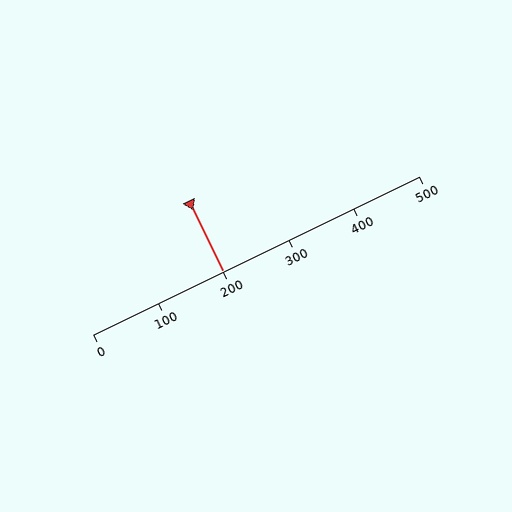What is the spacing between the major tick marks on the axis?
The major ticks are spaced 100 apart.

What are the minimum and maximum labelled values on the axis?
The axis runs from 0 to 500.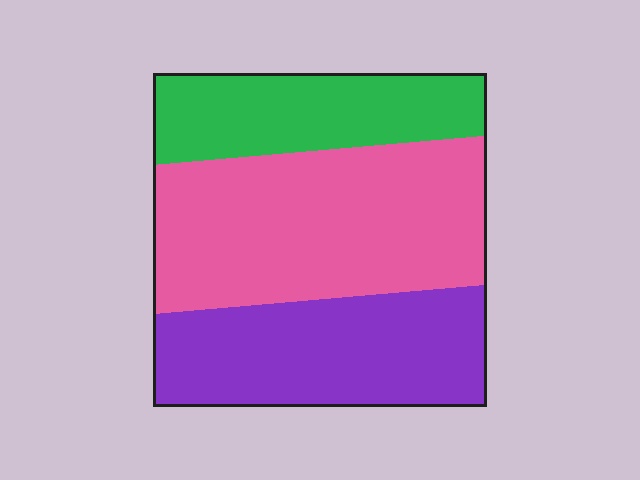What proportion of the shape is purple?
Purple takes up about one third (1/3) of the shape.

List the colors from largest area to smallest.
From largest to smallest: pink, purple, green.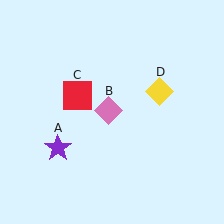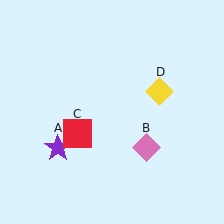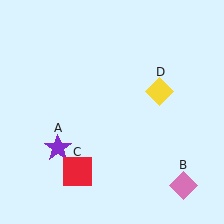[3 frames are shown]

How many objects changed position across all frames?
2 objects changed position: pink diamond (object B), red square (object C).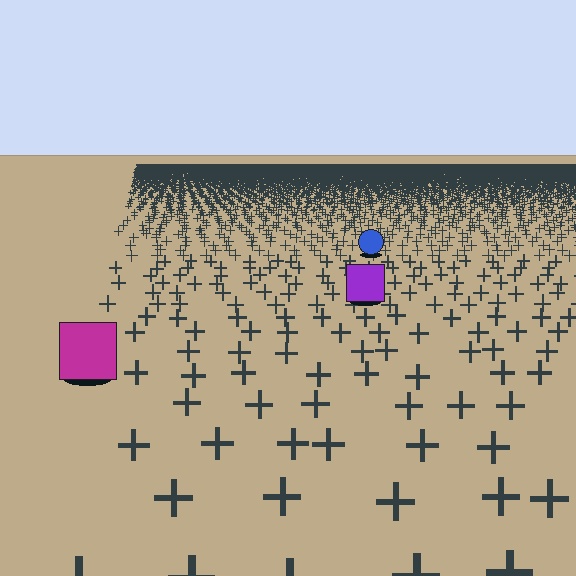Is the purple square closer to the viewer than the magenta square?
No. The magenta square is closer — you can tell from the texture gradient: the ground texture is coarser near it.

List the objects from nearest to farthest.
From nearest to farthest: the magenta square, the purple square, the blue circle.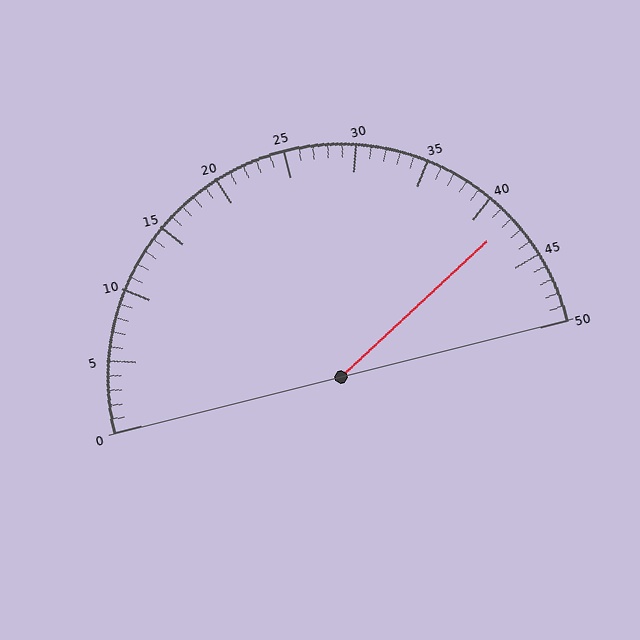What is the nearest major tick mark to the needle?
The nearest major tick mark is 40.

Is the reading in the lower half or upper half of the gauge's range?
The reading is in the upper half of the range (0 to 50).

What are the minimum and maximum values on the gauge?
The gauge ranges from 0 to 50.